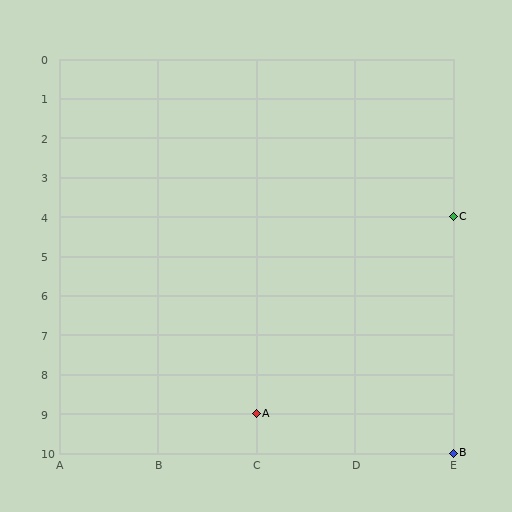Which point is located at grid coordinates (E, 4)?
Point C is at (E, 4).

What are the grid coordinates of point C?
Point C is at grid coordinates (E, 4).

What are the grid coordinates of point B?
Point B is at grid coordinates (E, 10).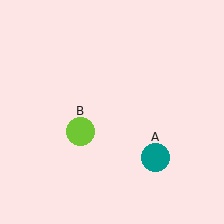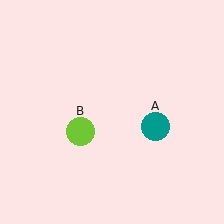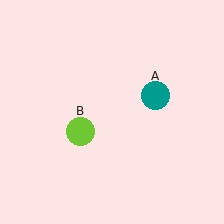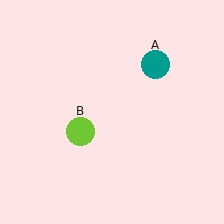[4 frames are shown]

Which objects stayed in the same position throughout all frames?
Lime circle (object B) remained stationary.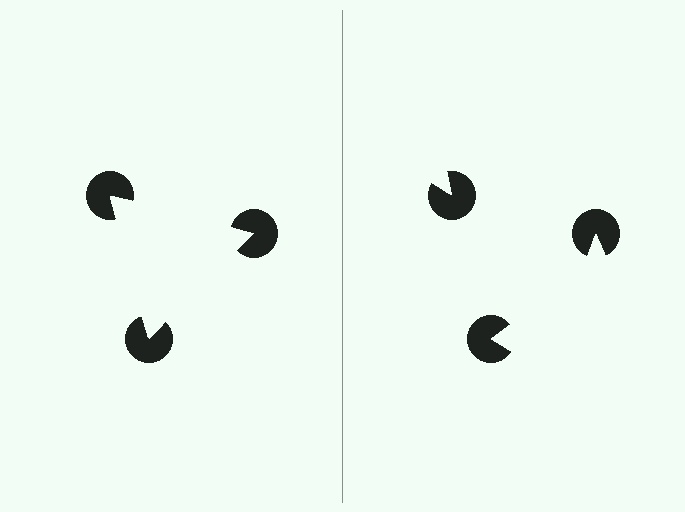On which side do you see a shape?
An illusory triangle appears on the left side. On the right side the wedge cuts are rotated, so no coherent shape forms.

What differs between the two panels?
The pac-man discs are positioned identically on both sides; only the wedge orientations differ. On the left they align to a triangle; on the right they are misaligned.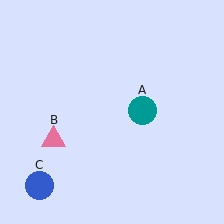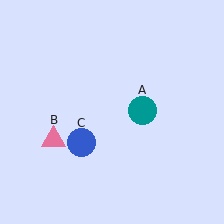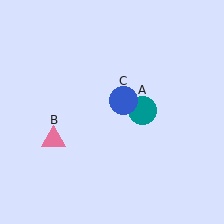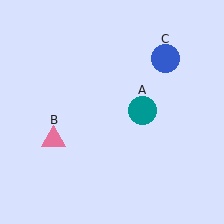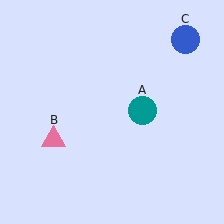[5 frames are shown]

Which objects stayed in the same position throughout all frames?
Teal circle (object A) and pink triangle (object B) remained stationary.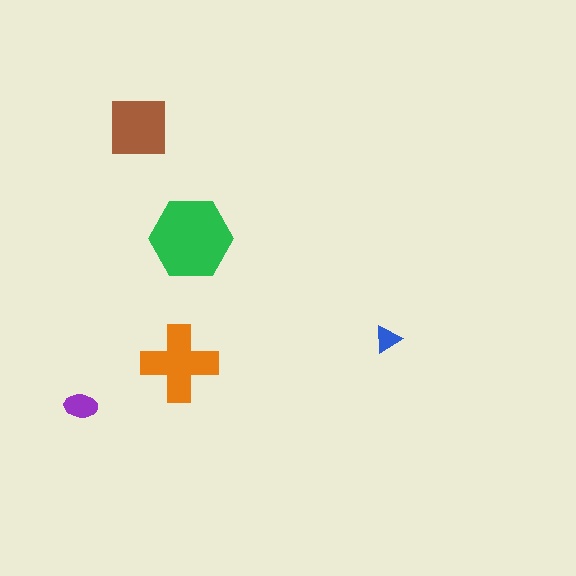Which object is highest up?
The brown square is topmost.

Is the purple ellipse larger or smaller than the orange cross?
Smaller.